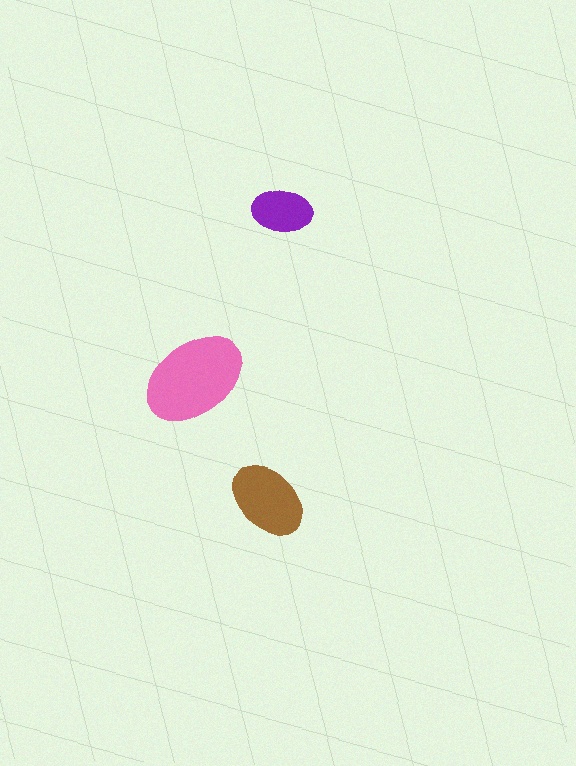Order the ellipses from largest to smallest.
the pink one, the brown one, the purple one.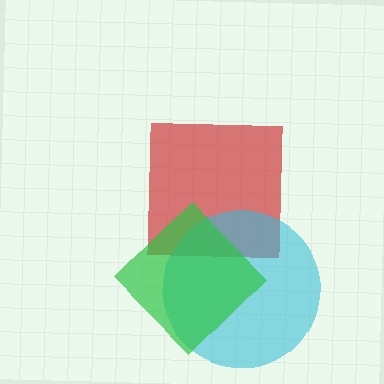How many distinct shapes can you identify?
There are 3 distinct shapes: a red square, a cyan circle, a green diamond.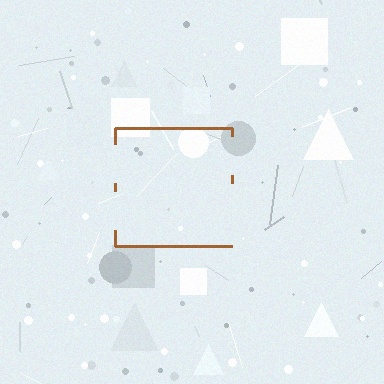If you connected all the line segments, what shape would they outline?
They would outline a square.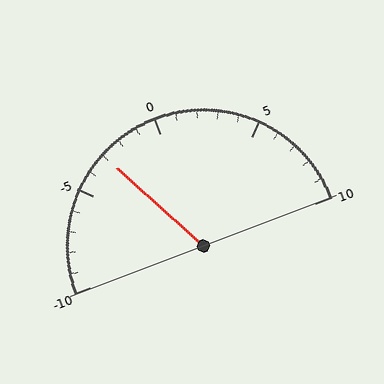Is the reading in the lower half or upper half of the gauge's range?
The reading is in the lower half of the range (-10 to 10).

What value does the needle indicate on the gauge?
The needle indicates approximately -3.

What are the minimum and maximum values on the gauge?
The gauge ranges from -10 to 10.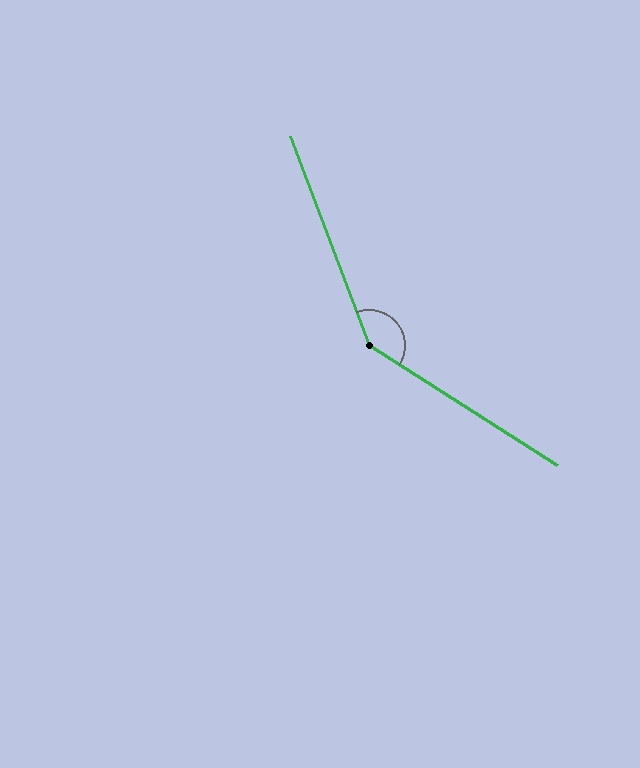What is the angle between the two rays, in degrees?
Approximately 143 degrees.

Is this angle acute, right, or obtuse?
It is obtuse.